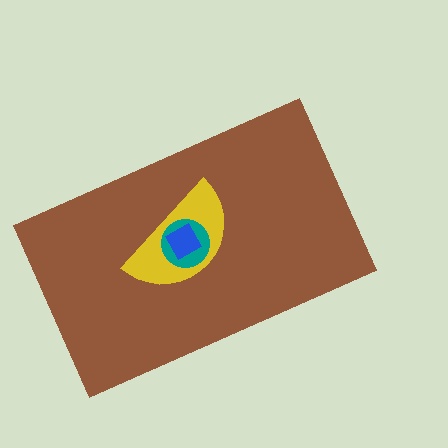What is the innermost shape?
The blue square.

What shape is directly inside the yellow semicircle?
The teal circle.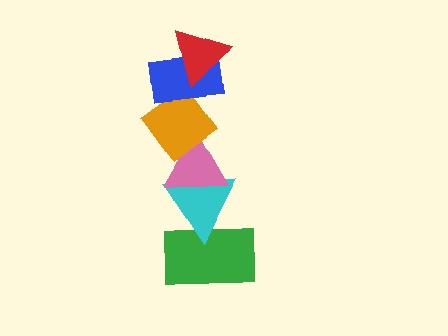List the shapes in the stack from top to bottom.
From top to bottom: the red triangle, the blue rectangle, the orange diamond, the pink triangle, the cyan triangle, the green rectangle.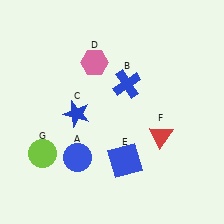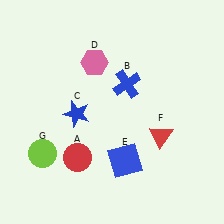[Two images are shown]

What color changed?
The circle (A) changed from blue in Image 1 to red in Image 2.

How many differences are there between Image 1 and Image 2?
There is 1 difference between the two images.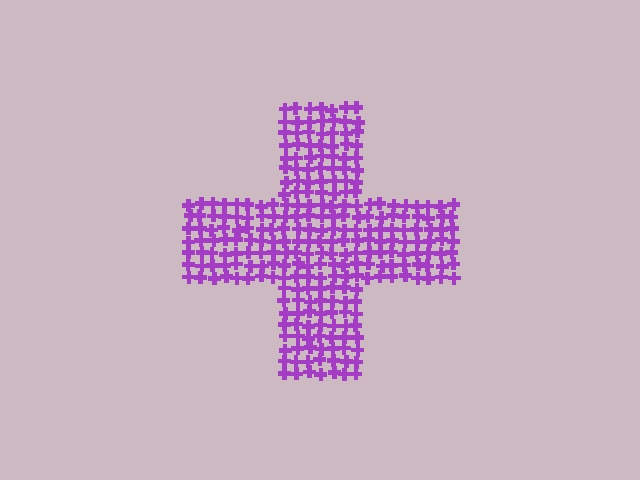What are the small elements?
The small elements are crosses.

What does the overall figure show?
The overall figure shows a cross.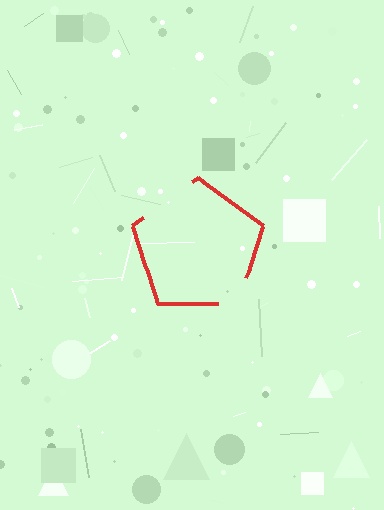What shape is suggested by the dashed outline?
The dashed outline suggests a pentagon.